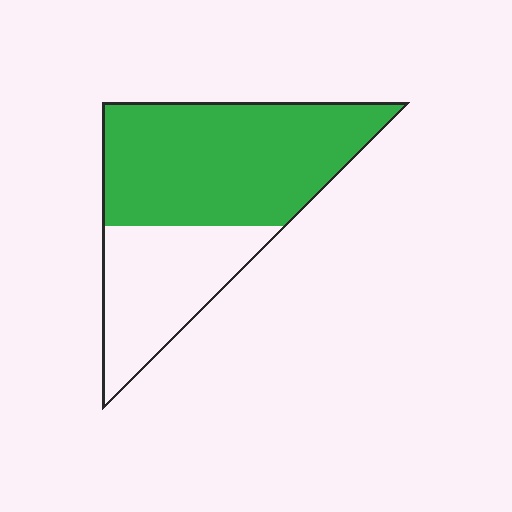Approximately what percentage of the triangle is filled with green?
Approximately 65%.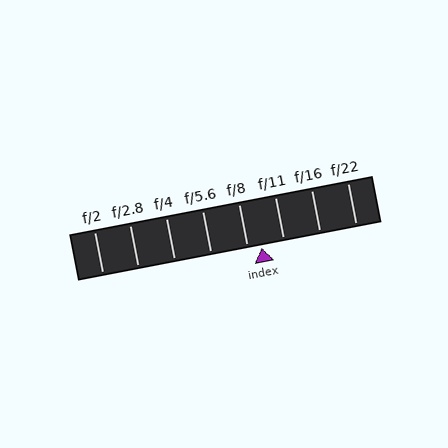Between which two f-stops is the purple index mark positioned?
The index mark is between f/8 and f/11.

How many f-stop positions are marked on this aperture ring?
There are 8 f-stop positions marked.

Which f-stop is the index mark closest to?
The index mark is closest to f/8.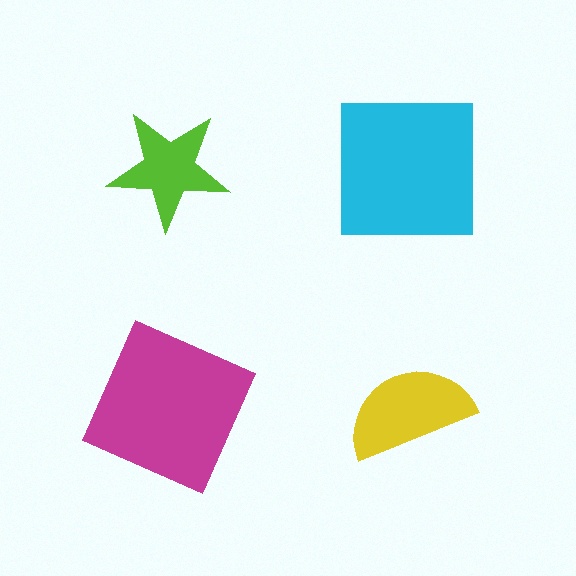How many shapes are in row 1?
2 shapes.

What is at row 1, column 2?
A cyan square.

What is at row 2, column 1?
A magenta square.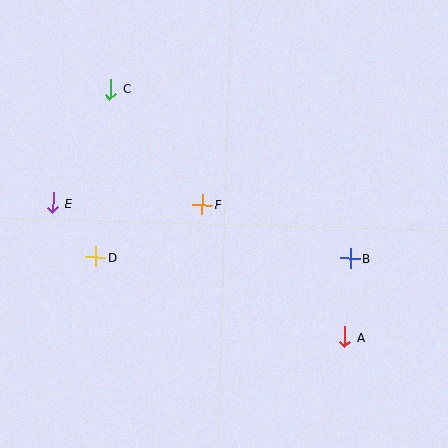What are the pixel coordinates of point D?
Point D is at (96, 257).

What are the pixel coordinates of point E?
Point E is at (53, 203).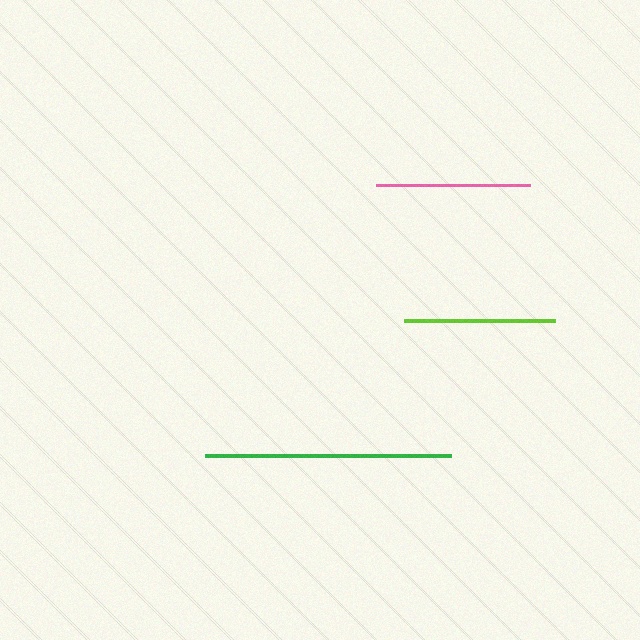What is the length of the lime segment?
The lime segment is approximately 151 pixels long.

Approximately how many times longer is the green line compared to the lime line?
The green line is approximately 1.6 times the length of the lime line.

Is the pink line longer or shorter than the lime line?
The pink line is longer than the lime line.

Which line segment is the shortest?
The lime line is the shortest at approximately 151 pixels.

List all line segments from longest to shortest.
From longest to shortest: green, pink, lime.